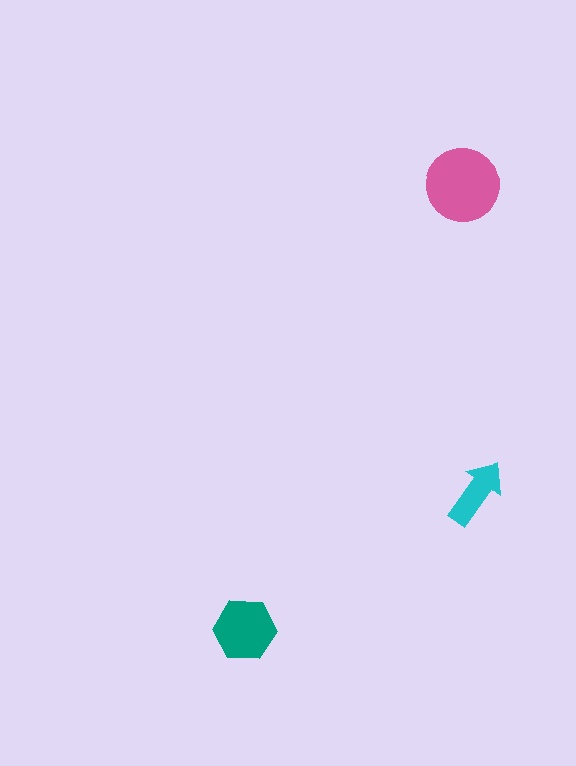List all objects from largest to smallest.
The pink circle, the teal hexagon, the cyan arrow.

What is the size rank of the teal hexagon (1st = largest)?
2nd.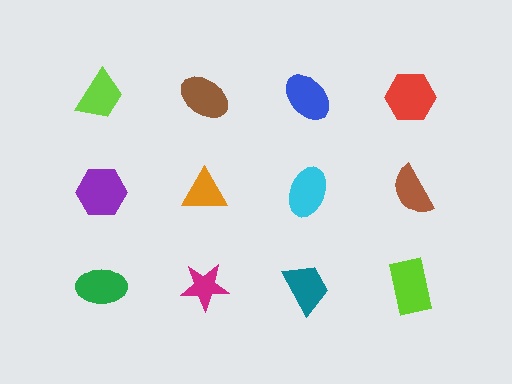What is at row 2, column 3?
A cyan ellipse.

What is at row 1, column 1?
A lime trapezoid.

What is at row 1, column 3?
A blue ellipse.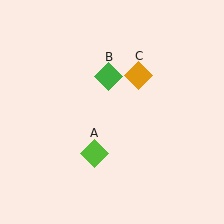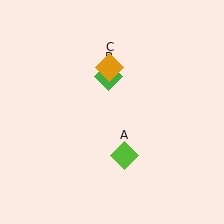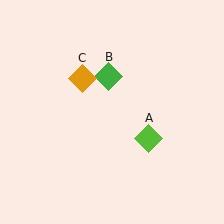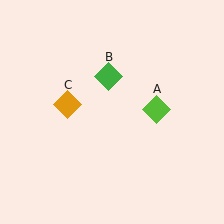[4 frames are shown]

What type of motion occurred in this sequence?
The lime diamond (object A), orange diamond (object C) rotated counterclockwise around the center of the scene.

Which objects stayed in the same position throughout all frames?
Green diamond (object B) remained stationary.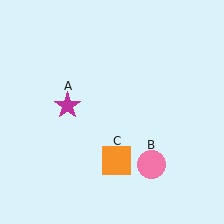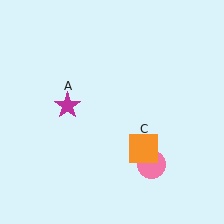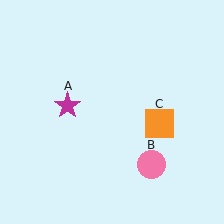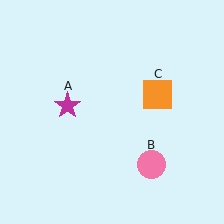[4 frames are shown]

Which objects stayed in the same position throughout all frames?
Magenta star (object A) and pink circle (object B) remained stationary.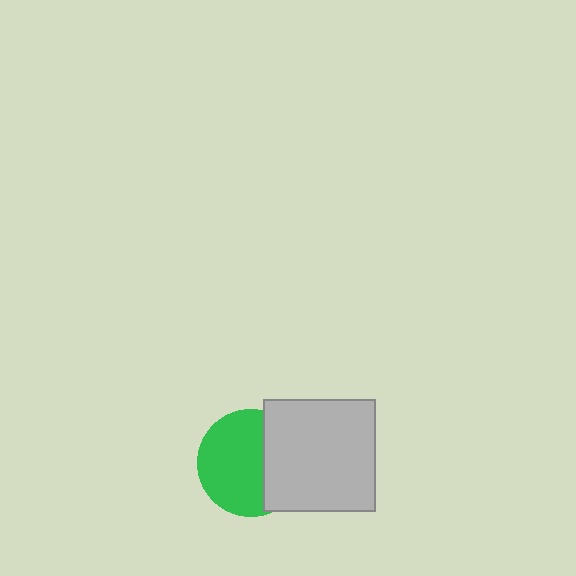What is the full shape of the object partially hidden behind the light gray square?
The partially hidden object is a green circle.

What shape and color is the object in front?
The object in front is a light gray square.